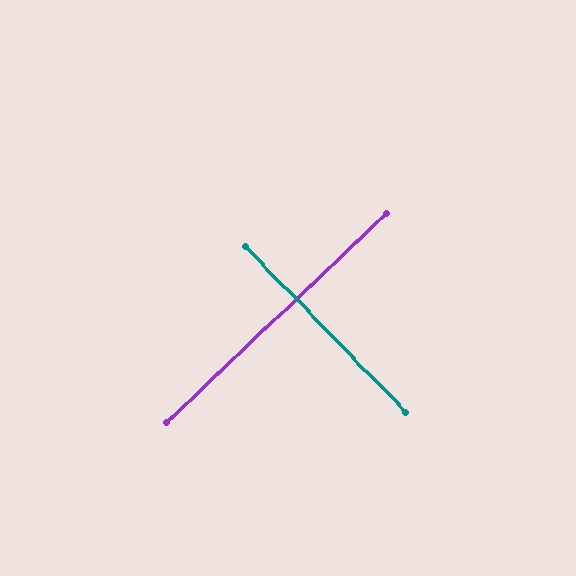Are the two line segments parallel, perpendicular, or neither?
Perpendicular — they meet at approximately 90°.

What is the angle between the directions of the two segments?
Approximately 90 degrees.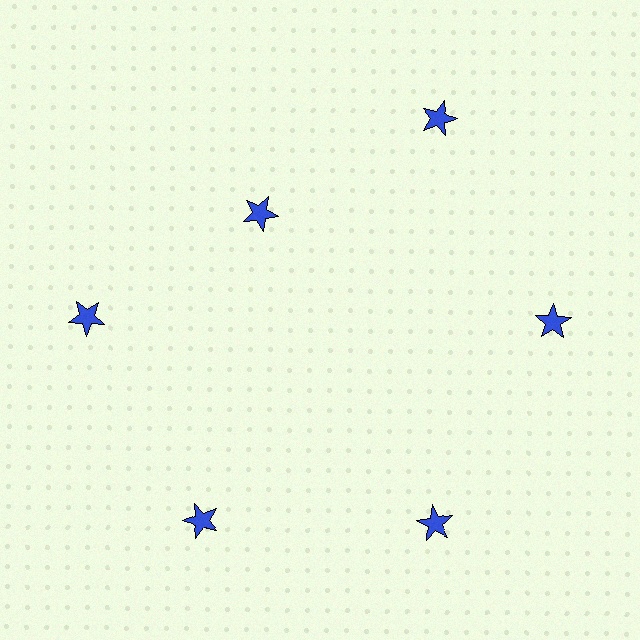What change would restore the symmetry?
The symmetry would be restored by moving it outward, back onto the ring so that all 6 stars sit at equal angles and equal distance from the center.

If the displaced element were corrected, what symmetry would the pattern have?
It would have 6-fold rotational symmetry — the pattern would map onto itself every 60 degrees.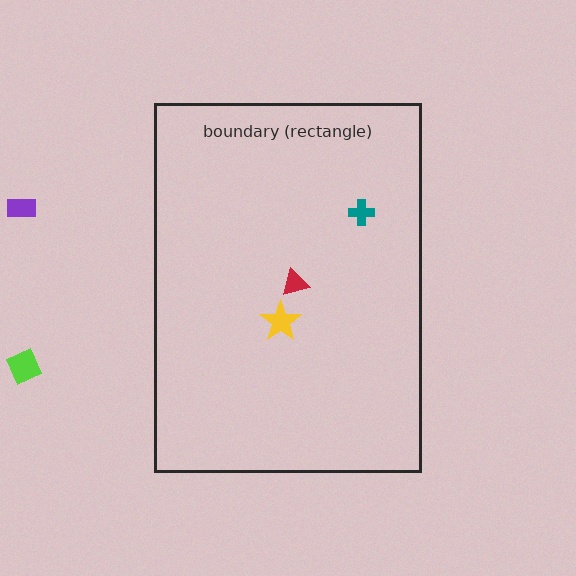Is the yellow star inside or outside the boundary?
Inside.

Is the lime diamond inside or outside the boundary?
Outside.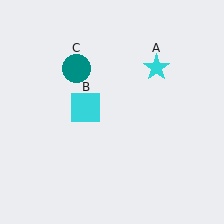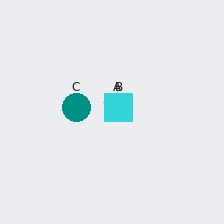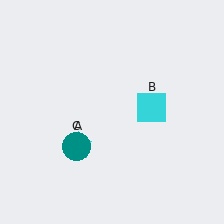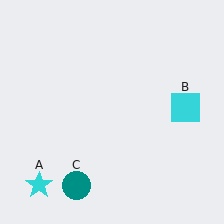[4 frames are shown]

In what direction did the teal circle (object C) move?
The teal circle (object C) moved down.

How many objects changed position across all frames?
3 objects changed position: cyan star (object A), cyan square (object B), teal circle (object C).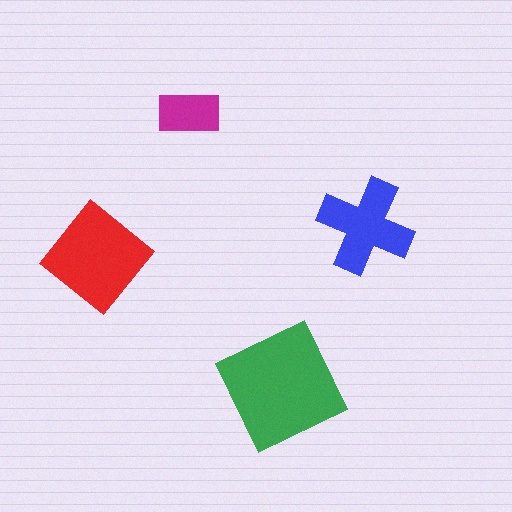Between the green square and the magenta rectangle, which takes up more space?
The green square.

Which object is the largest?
The green square.